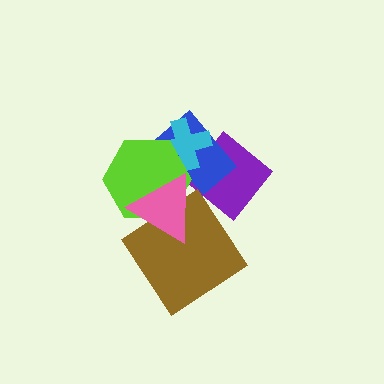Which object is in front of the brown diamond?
The pink triangle is in front of the brown diamond.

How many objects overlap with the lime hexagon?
3 objects overlap with the lime hexagon.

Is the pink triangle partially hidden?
No, no other shape covers it.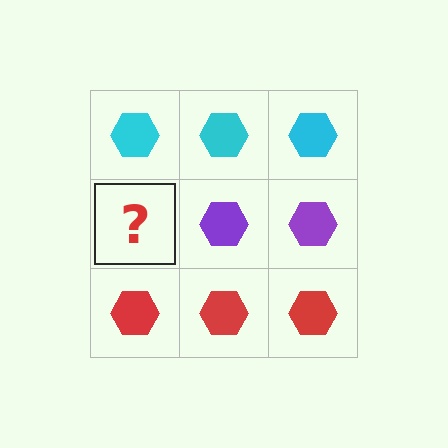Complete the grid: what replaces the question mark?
The question mark should be replaced with a purple hexagon.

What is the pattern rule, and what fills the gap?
The rule is that each row has a consistent color. The gap should be filled with a purple hexagon.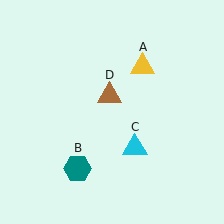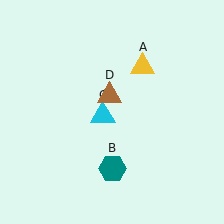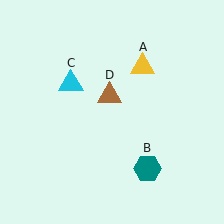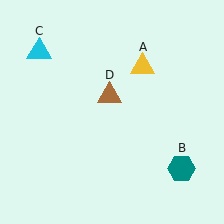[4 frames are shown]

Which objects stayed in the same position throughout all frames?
Yellow triangle (object A) and brown triangle (object D) remained stationary.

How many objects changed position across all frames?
2 objects changed position: teal hexagon (object B), cyan triangle (object C).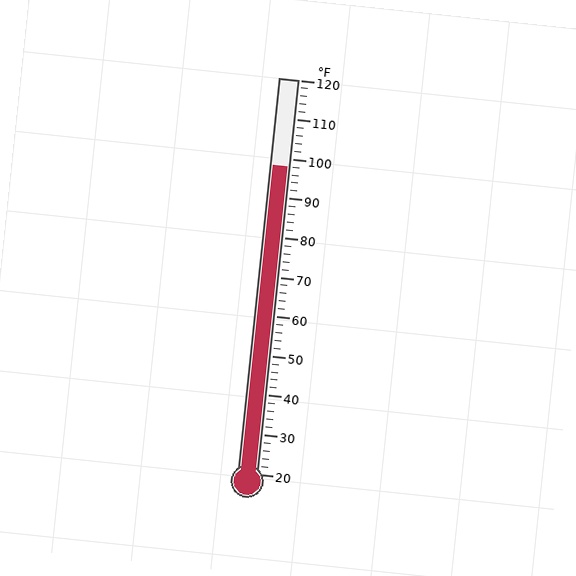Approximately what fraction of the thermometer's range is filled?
The thermometer is filled to approximately 80% of its range.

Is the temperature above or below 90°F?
The temperature is above 90°F.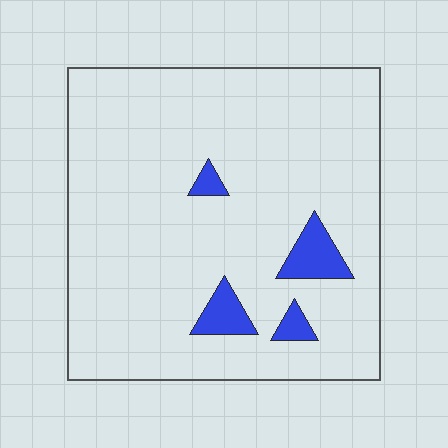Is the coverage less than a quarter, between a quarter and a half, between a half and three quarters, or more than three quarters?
Less than a quarter.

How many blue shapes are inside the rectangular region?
4.